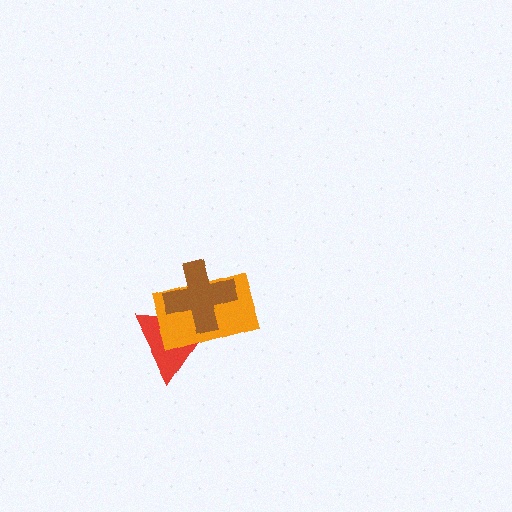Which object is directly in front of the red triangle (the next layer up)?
The orange rectangle is directly in front of the red triangle.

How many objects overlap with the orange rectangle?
2 objects overlap with the orange rectangle.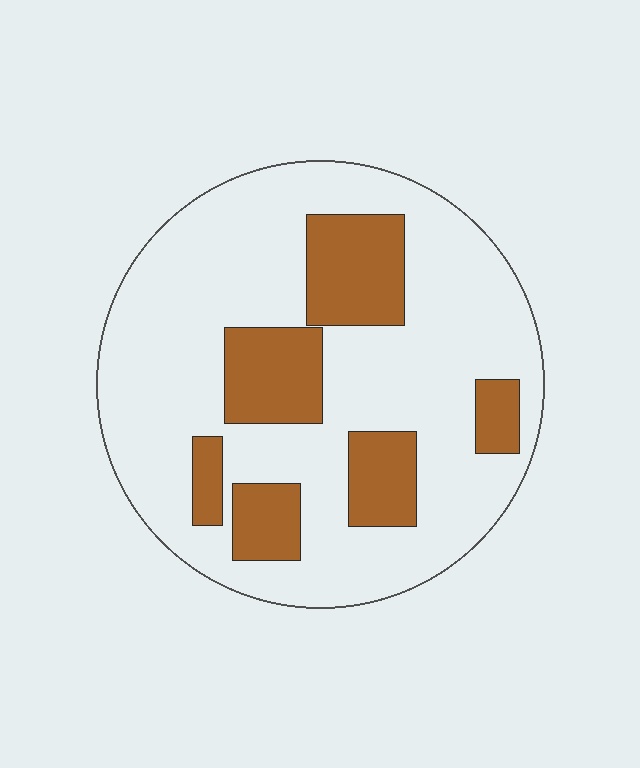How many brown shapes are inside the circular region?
6.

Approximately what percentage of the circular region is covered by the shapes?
Approximately 25%.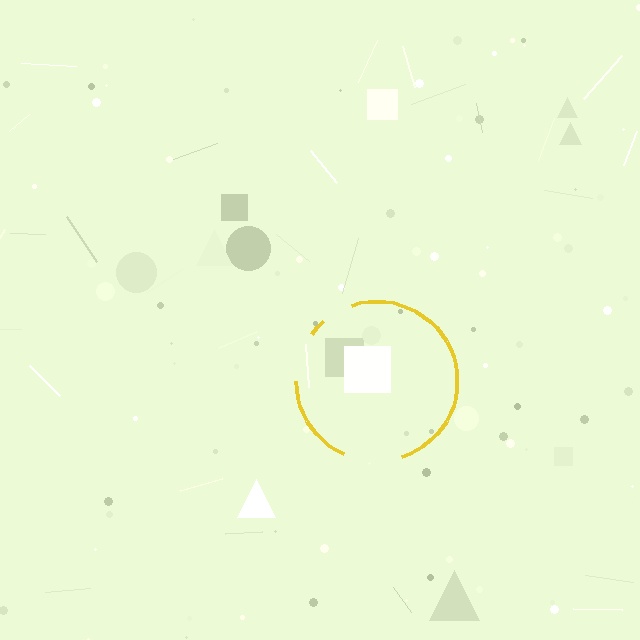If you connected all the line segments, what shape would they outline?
They would outline a circle.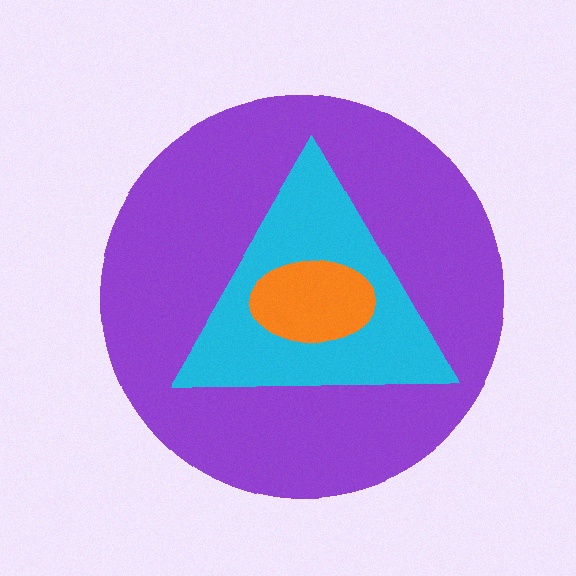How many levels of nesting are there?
3.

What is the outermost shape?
The purple circle.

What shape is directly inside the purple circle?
The cyan triangle.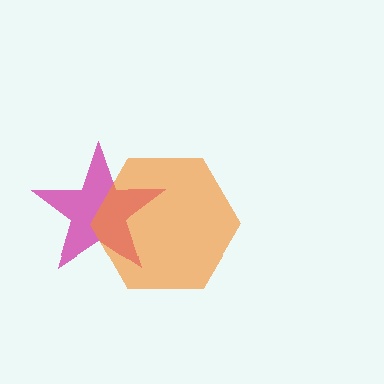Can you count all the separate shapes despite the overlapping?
Yes, there are 2 separate shapes.